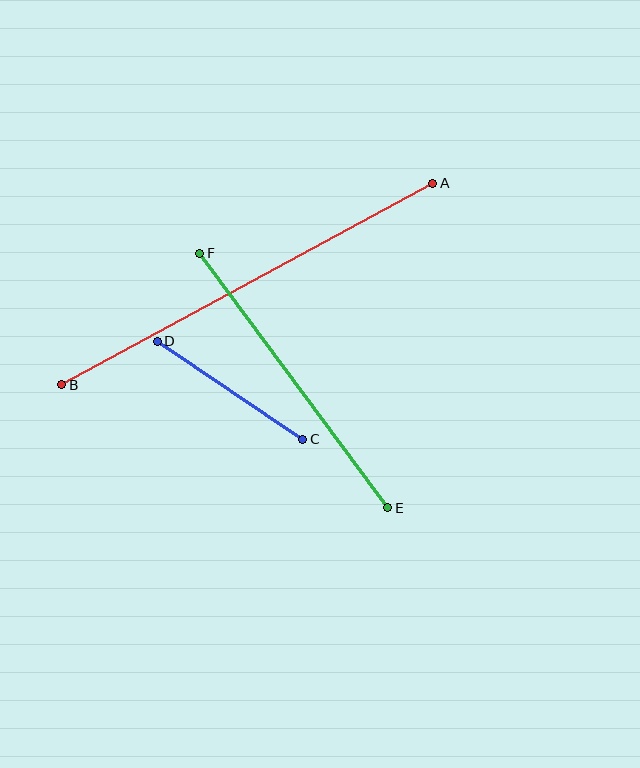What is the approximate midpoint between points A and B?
The midpoint is at approximately (247, 284) pixels.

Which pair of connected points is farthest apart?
Points A and B are farthest apart.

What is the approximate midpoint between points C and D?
The midpoint is at approximately (230, 390) pixels.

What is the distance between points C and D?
The distance is approximately 175 pixels.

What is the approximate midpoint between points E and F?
The midpoint is at approximately (294, 381) pixels.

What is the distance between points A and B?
The distance is approximately 422 pixels.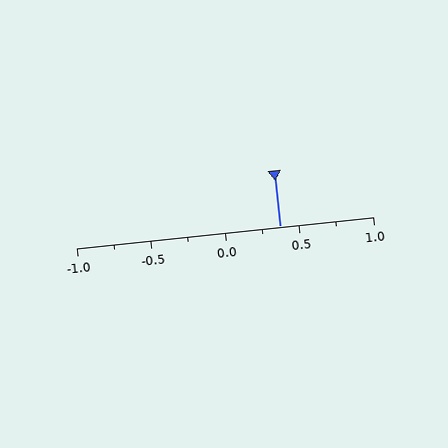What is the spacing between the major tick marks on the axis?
The major ticks are spaced 0.5 apart.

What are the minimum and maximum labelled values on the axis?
The axis runs from -1.0 to 1.0.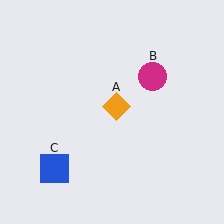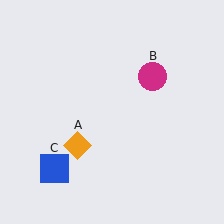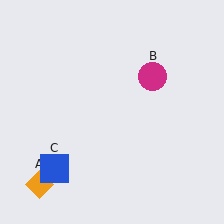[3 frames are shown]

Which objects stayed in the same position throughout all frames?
Magenta circle (object B) and blue square (object C) remained stationary.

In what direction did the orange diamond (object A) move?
The orange diamond (object A) moved down and to the left.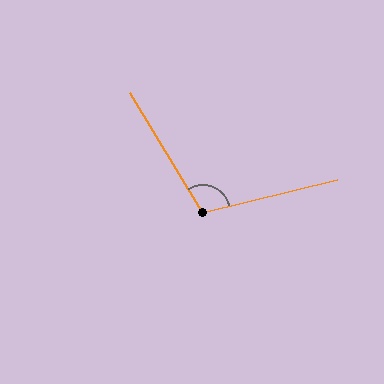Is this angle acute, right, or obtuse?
It is obtuse.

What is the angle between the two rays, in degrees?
Approximately 108 degrees.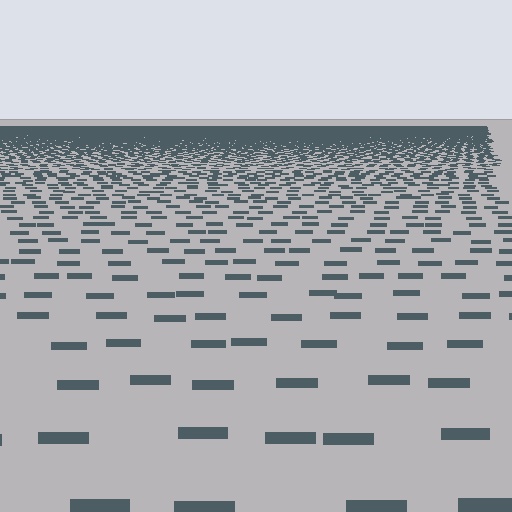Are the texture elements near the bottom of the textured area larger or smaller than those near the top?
Larger. Near the bottom, elements are closer to the viewer and appear at a bigger on-screen size.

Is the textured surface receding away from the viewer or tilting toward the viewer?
The surface is receding away from the viewer. Texture elements get smaller and denser toward the top.